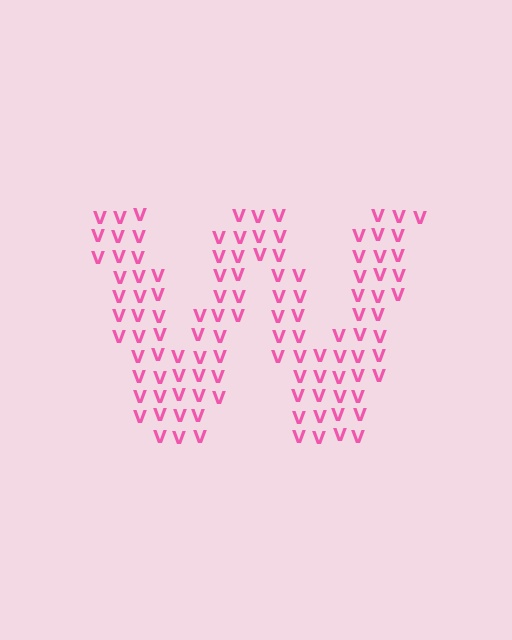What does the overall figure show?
The overall figure shows the letter W.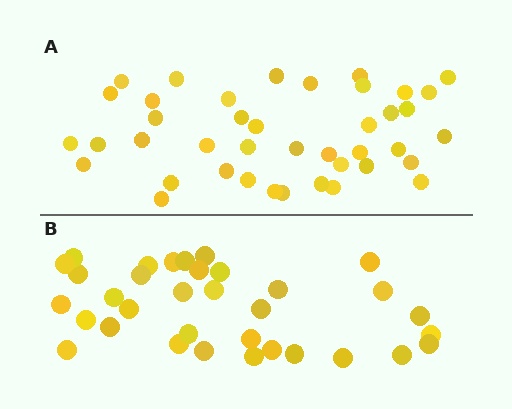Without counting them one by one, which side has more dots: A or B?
Region A (the top region) has more dots.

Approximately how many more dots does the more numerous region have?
Region A has roughly 8 or so more dots than region B.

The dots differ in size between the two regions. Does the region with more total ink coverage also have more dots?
No. Region B has more total ink coverage because its dots are larger, but region A actually contains more individual dots. Total area can be misleading — the number of items is what matters here.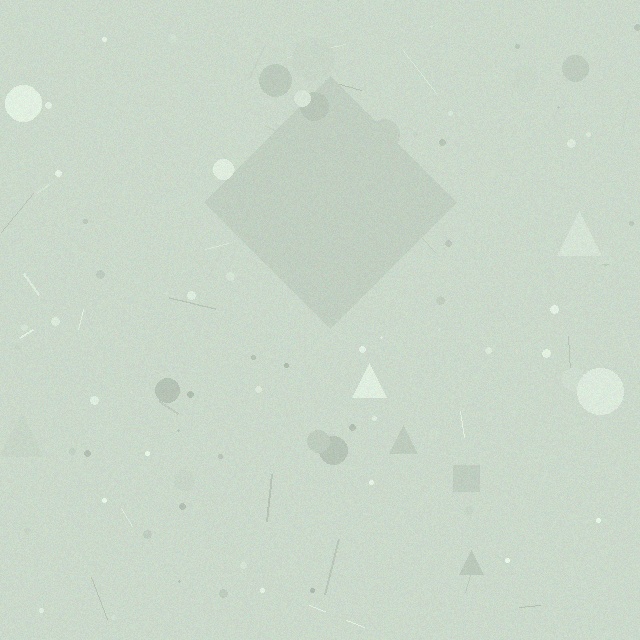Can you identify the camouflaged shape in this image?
The camouflaged shape is a diamond.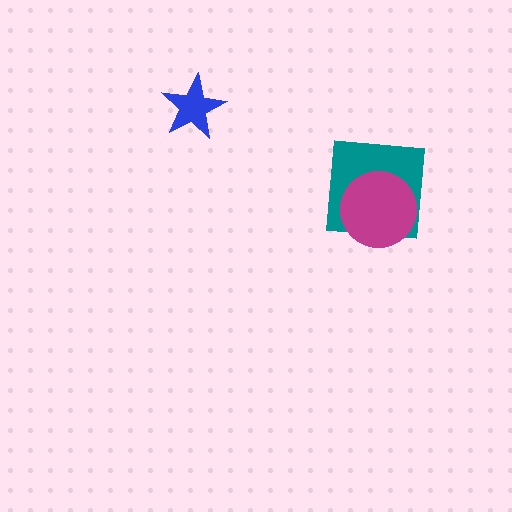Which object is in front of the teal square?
The magenta circle is in front of the teal square.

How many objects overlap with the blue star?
0 objects overlap with the blue star.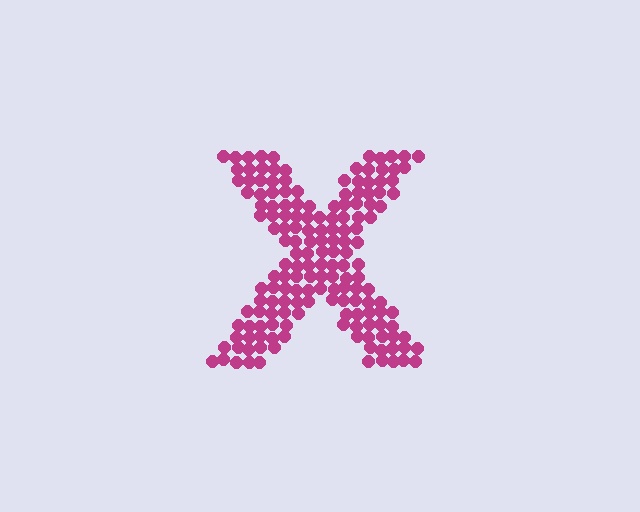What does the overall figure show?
The overall figure shows the letter X.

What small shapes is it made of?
It is made of small circles.